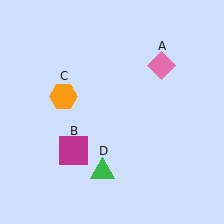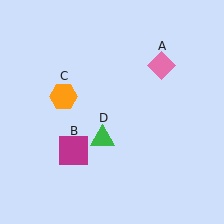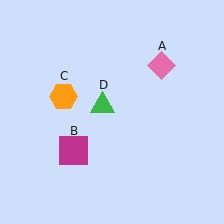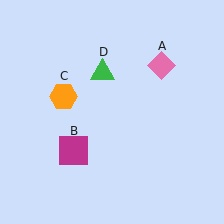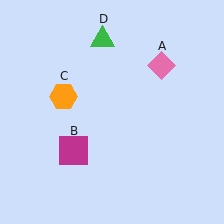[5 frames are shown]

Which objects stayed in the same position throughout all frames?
Pink diamond (object A) and magenta square (object B) and orange hexagon (object C) remained stationary.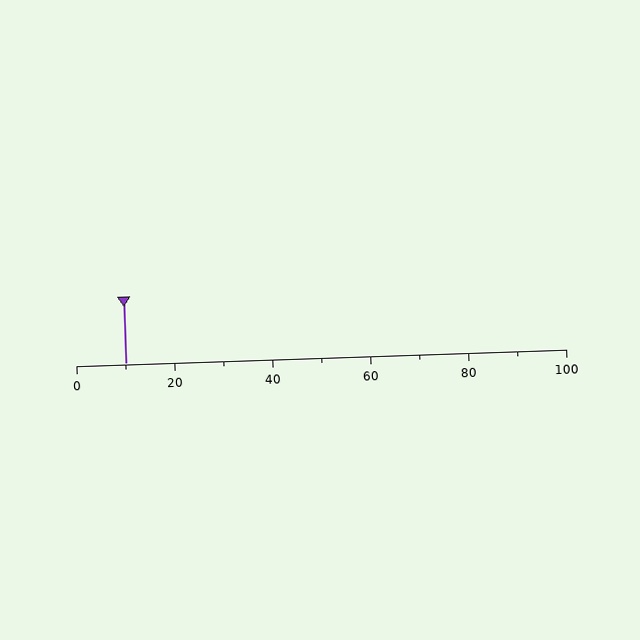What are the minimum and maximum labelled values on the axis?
The axis runs from 0 to 100.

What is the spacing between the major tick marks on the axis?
The major ticks are spaced 20 apart.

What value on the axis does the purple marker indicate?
The marker indicates approximately 10.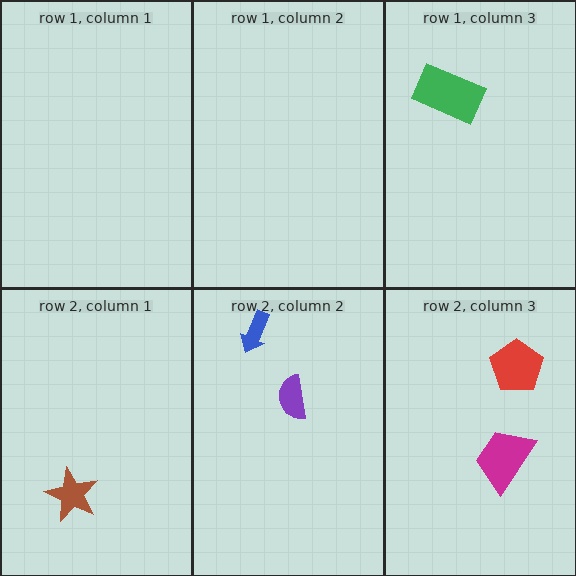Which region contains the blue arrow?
The row 2, column 2 region.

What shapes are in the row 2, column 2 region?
The blue arrow, the purple semicircle.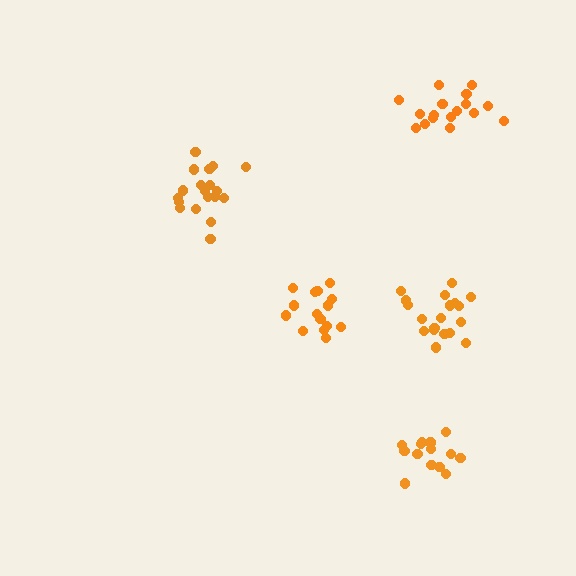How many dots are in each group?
Group 1: 15 dots, Group 2: 19 dots, Group 3: 19 dots, Group 4: 14 dots, Group 5: 17 dots (84 total).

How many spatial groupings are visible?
There are 5 spatial groupings.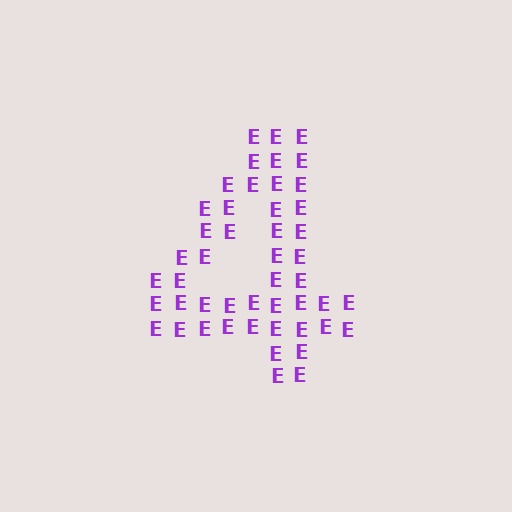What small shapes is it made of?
It is made of small letter E's.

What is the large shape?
The large shape is the digit 4.